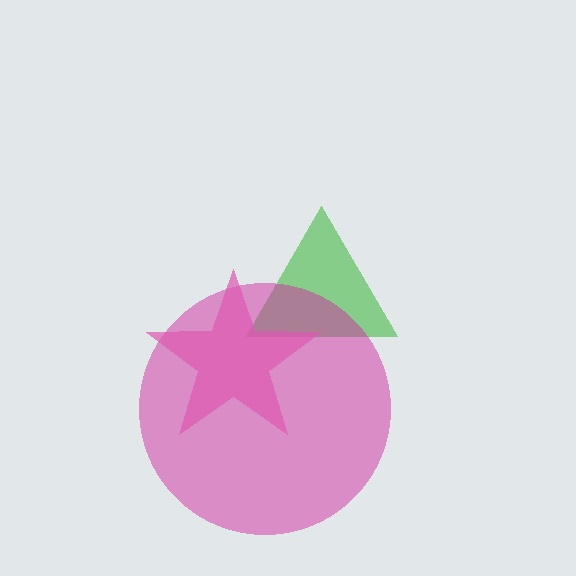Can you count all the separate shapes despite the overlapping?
Yes, there are 3 separate shapes.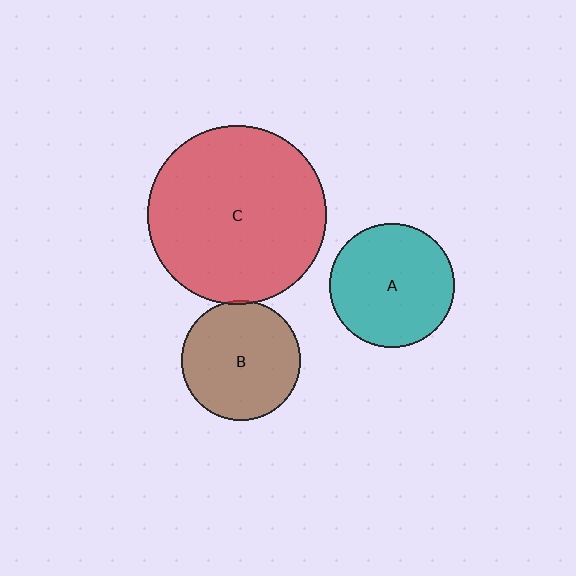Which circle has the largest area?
Circle C (red).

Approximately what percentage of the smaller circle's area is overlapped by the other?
Approximately 5%.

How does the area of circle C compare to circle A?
Approximately 2.1 times.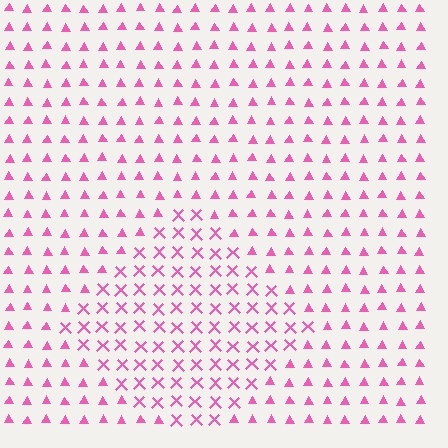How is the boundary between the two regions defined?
The boundary is defined by a change in element shape: X marks inside vs. triangles outside. All elements share the same color and spacing.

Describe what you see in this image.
The image is filled with small pink elements arranged in a uniform grid. A diamond-shaped region contains X marks, while the surrounding area contains triangles. The boundary is defined purely by the change in element shape.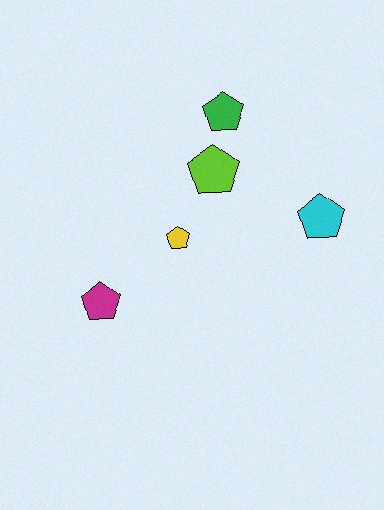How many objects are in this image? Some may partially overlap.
There are 5 objects.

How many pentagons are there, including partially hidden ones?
There are 5 pentagons.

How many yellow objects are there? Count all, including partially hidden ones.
There is 1 yellow object.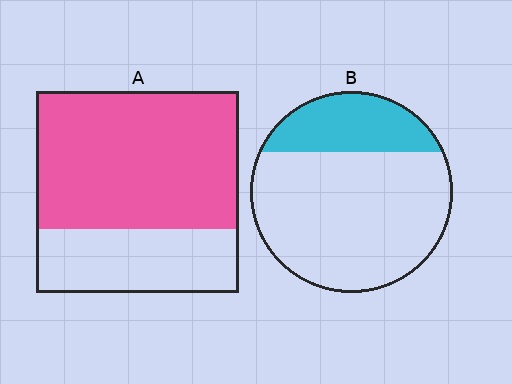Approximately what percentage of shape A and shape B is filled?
A is approximately 70% and B is approximately 25%.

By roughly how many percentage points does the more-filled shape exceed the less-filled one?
By roughly 45 percentage points (A over B).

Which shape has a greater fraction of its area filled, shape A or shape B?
Shape A.